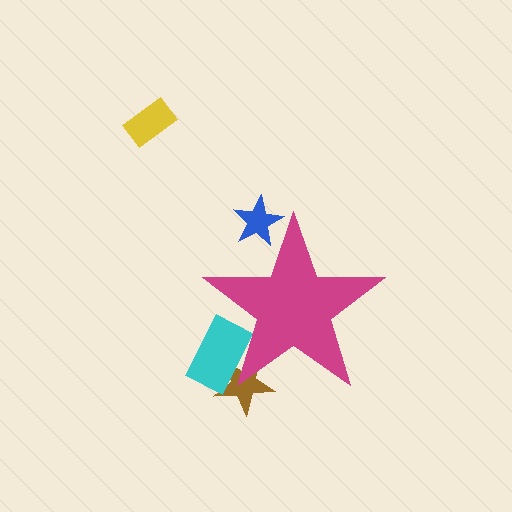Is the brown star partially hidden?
Yes, the brown star is partially hidden behind the magenta star.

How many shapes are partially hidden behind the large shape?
3 shapes are partially hidden.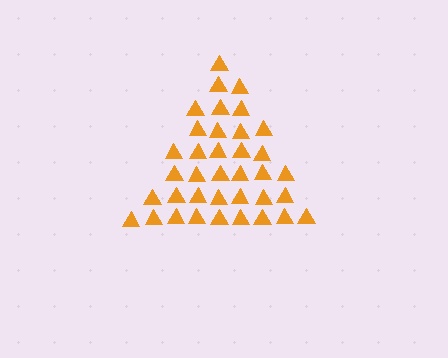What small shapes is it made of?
It is made of small triangles.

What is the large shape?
The large shape is a triangle.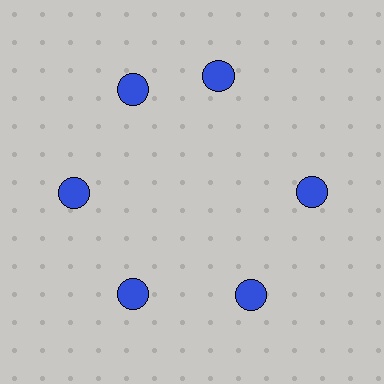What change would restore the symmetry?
The symmetry would be restored by rotating it back into even spacing with its neighbors so that all 6 circles sit at equal angles and equal distance from the center.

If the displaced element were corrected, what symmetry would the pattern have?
It would have 6-fold rotational symmetry — the pattern would map onto itself every 60 degrees.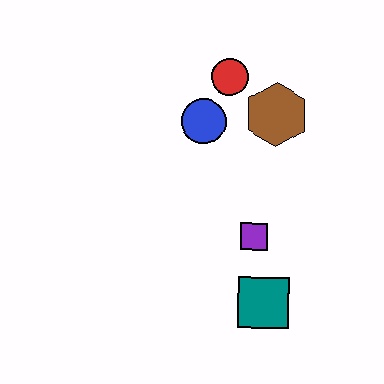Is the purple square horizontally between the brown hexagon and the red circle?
Yes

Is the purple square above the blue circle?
No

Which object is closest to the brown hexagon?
The red circle is closest to the brown hexagon.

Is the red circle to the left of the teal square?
Yes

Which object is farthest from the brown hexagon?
The teal square is farthest from the brown hexagon.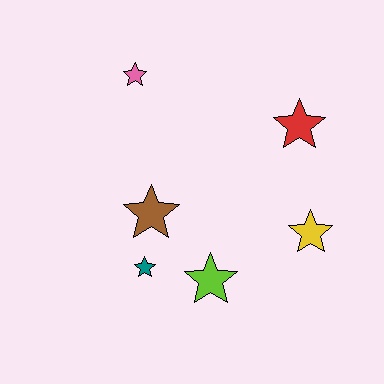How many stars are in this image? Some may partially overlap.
There are 6 stars.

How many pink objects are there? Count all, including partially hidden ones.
There is 1 pink object.